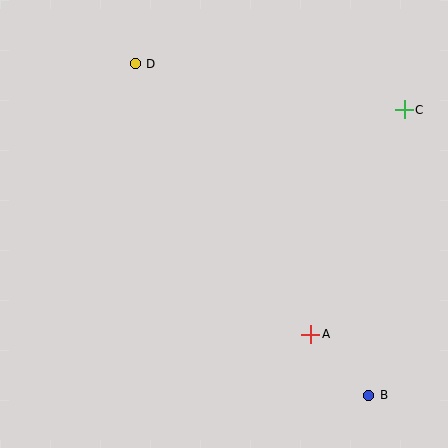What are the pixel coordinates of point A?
Point A is at (311, 334).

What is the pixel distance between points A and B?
The distance between A and B is 84 pixels.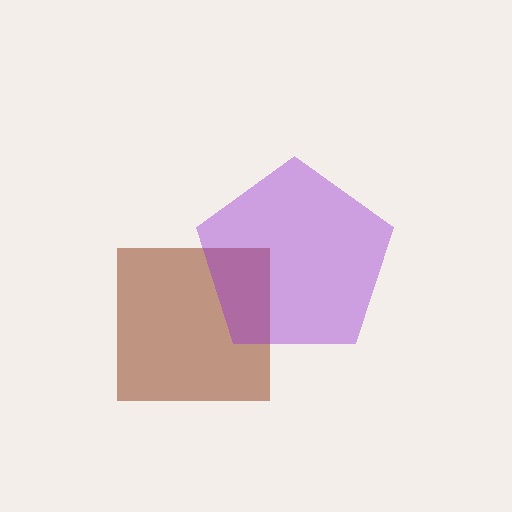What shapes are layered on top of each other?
The layered shapes are: a brown square, a purple pentagon.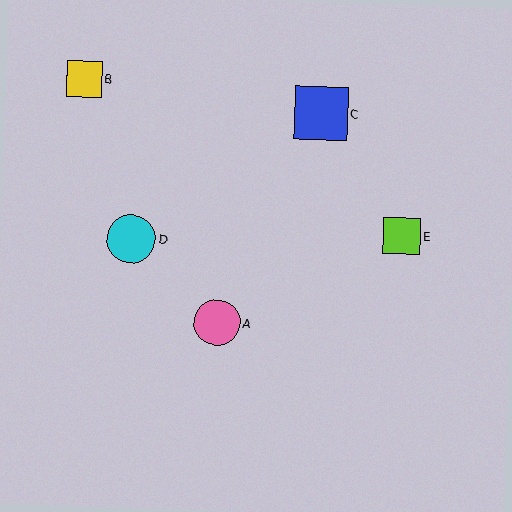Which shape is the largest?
The blue square (labeled C) is the largest.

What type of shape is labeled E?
Shape E is a lime square.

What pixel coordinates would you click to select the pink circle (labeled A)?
Click at (217, 322) to select the pink circle A.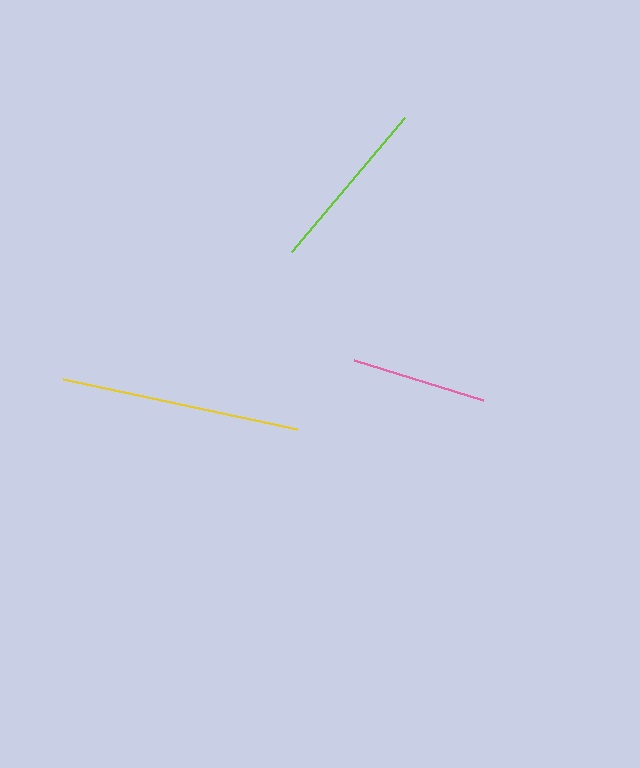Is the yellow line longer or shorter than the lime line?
The yellow line is longer than the lime line.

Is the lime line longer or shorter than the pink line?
The lime line is longer than the pink line.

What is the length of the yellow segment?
The yellow segment is approximately 239 pixels long.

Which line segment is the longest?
The yellow line is the longest at approximately 239 pixels.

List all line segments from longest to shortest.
From longest to shortest: yellow, lime, pink.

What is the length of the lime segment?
The lime segment is approximately 176 pixels long.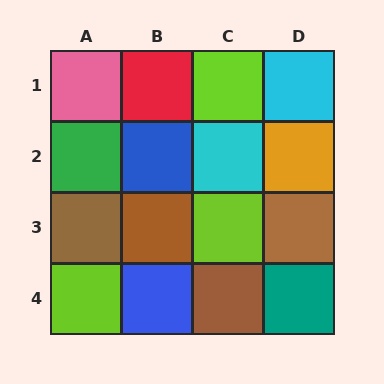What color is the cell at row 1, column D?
Cyan.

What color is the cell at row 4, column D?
Teal.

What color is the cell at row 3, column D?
Brown.